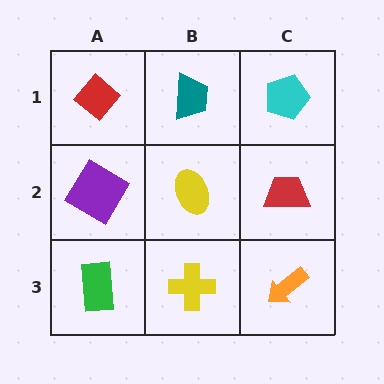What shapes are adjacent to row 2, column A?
A red diamond (row 1, column A), a green rectangle (row 3, column A), a yellow ellipse (row 2, column B).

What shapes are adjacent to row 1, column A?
A purple diamond (row 2, column A), a teal trapezoid (row 1, column B).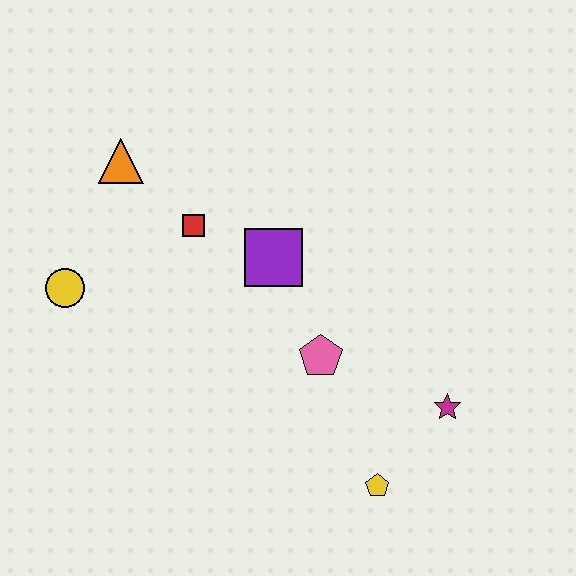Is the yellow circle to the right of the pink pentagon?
No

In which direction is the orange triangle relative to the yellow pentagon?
The orange triangle is above the yellow pentagon.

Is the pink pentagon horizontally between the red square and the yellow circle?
No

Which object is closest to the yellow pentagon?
The magenta star is closest to the yellow pentagon.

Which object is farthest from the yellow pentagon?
The orange triangle is farthest from the yellow pentagon.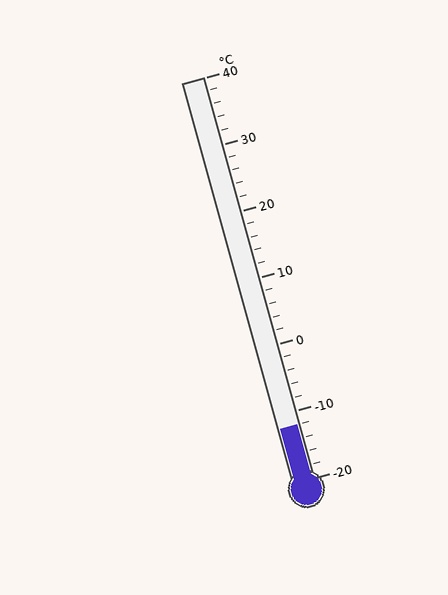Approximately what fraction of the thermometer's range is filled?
The thermometer is filled to approximately 15% of its range.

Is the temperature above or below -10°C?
The temperature is below -10°C.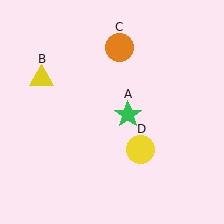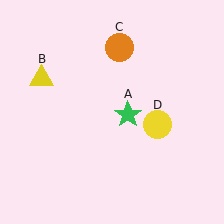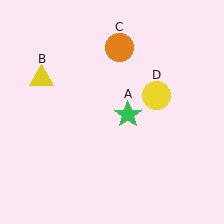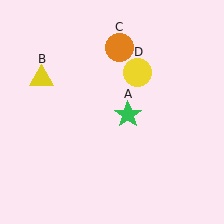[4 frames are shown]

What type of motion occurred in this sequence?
The yellow circle (object D) rotated counterclockwise around the center of the scene.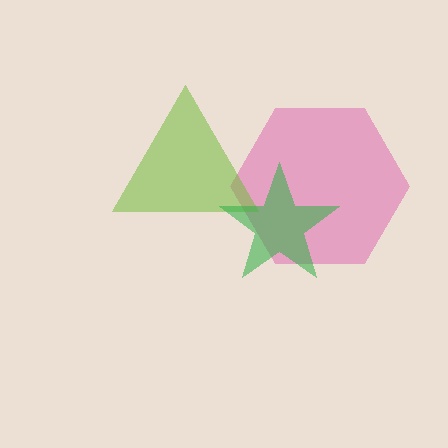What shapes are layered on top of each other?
The layered shapes are: a pink hexagon, a lime triangle, a green star.